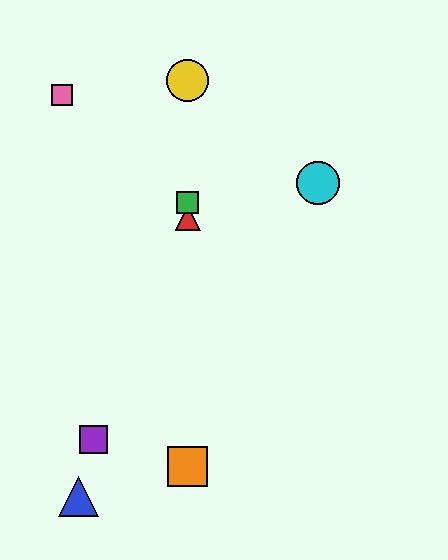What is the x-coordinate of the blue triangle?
The blue triangle is at x≈78.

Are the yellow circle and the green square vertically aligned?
Yes, both are at x≈188.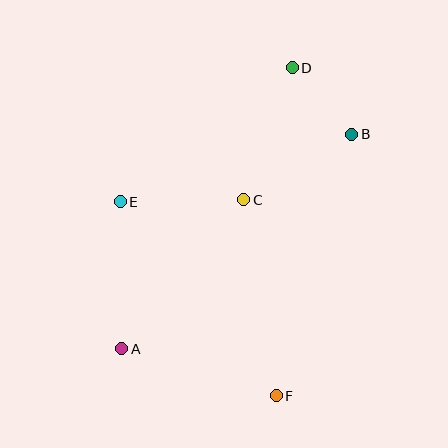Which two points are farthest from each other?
Points A and D are farthest from each other.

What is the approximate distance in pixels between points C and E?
The distance between C and E is approximately 123 pixels.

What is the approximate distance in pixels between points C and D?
The distance between C and D is approximately 140 pixels.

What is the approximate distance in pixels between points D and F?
The distance between D and F is approximately 328 pixels.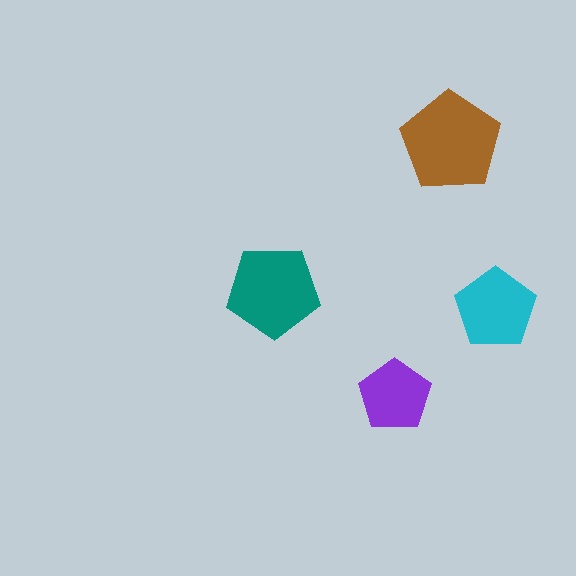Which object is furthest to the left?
The teal pentagon is leftmost.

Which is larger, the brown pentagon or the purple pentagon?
The brown one.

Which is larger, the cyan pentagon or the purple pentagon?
The cyan one.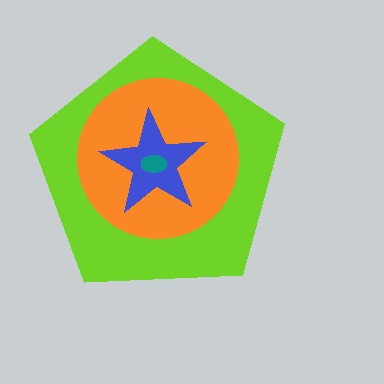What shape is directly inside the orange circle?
The blue star.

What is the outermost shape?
The lime pentagon.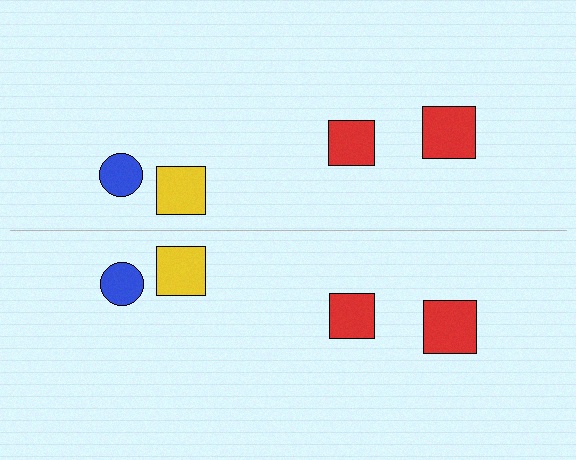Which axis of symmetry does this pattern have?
The pattern has a horizontal axis of symmetry running through the center of the image.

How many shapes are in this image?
There are 8 shapes in this image.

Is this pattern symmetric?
Yes, this pattern has bilateral (reflection) symmetry.